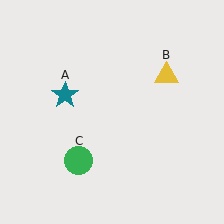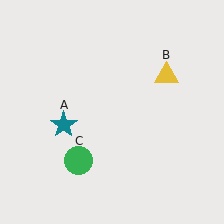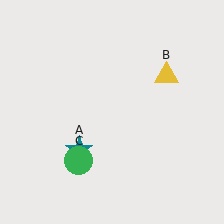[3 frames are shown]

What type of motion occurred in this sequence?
The teal star (object A) rotated counterclockwise around the center of the scene.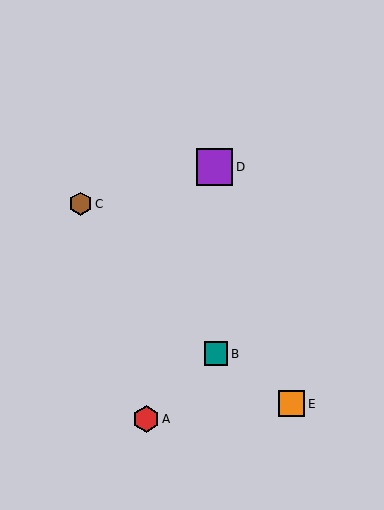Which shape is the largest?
The purple square (labeled D) is the largest.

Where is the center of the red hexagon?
The center of the red hexagon is at (146, 419).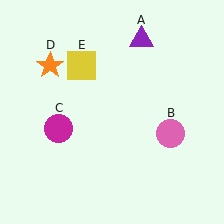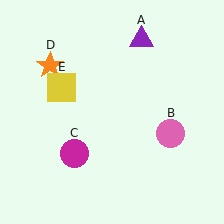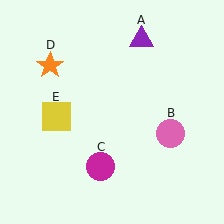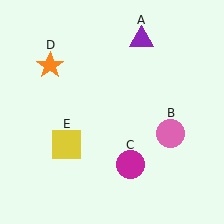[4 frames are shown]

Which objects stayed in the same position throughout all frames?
Purple triangle (object A) and pink circle (object B) and orange star (object D) remained stationary.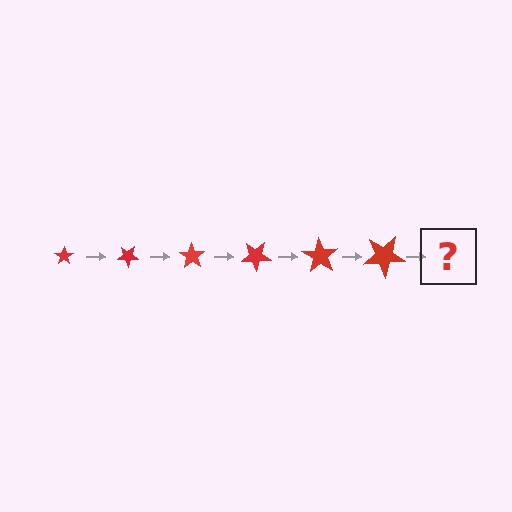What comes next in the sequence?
The next element should be a star, larger than the previous one and rotated 210 degrees from the start.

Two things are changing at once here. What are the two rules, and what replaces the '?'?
The two rules are that the star grows larger each step and it rotates 35 degrees each step. The '?' should be a star, larger than the previous one and rotated 210 degrees from the start.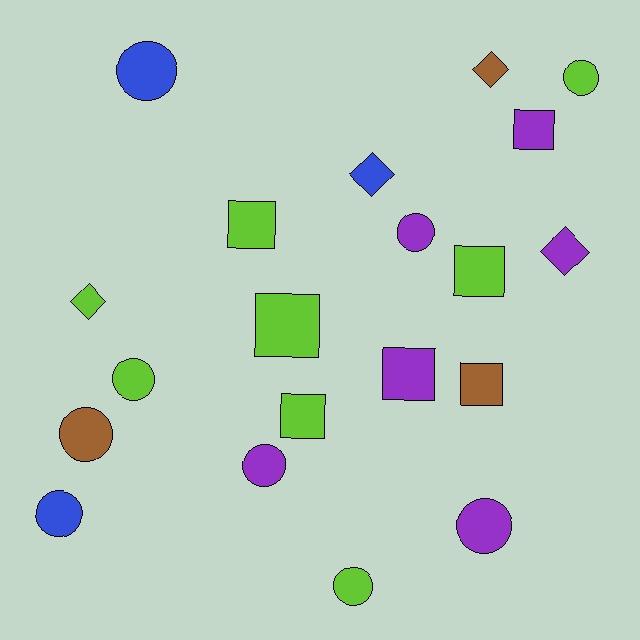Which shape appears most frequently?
Circle, with 9 objects.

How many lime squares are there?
There are 4 lime squares.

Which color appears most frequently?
Lime, with 8 objects.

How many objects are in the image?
There are 20 objects.